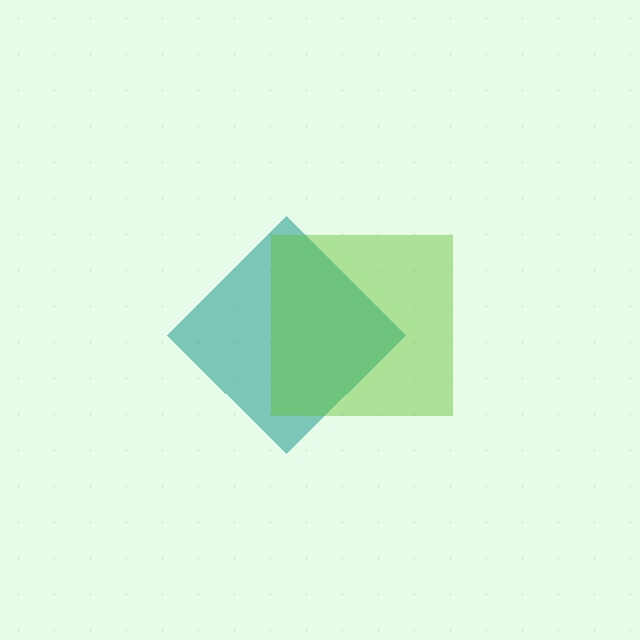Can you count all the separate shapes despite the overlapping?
Yes, there are 2 separate shapes.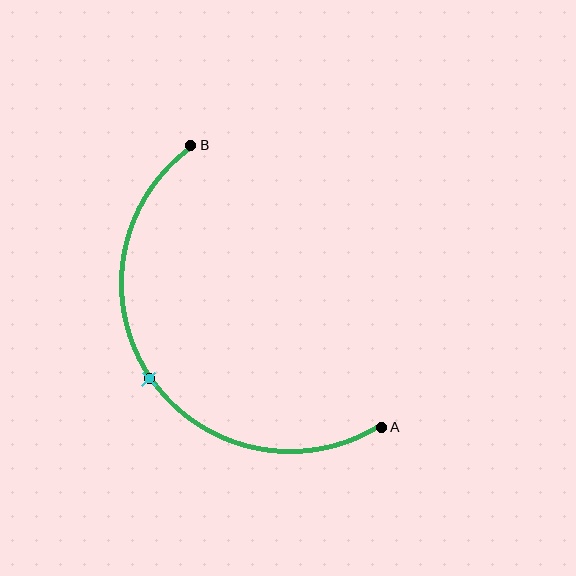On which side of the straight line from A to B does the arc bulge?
The arc bulges below and to the left of the straight line connecting A and B.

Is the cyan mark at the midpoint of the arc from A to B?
Yes. The cyan mark lies on the arc at equal arc-length from both A and B — it is the arc midpoint.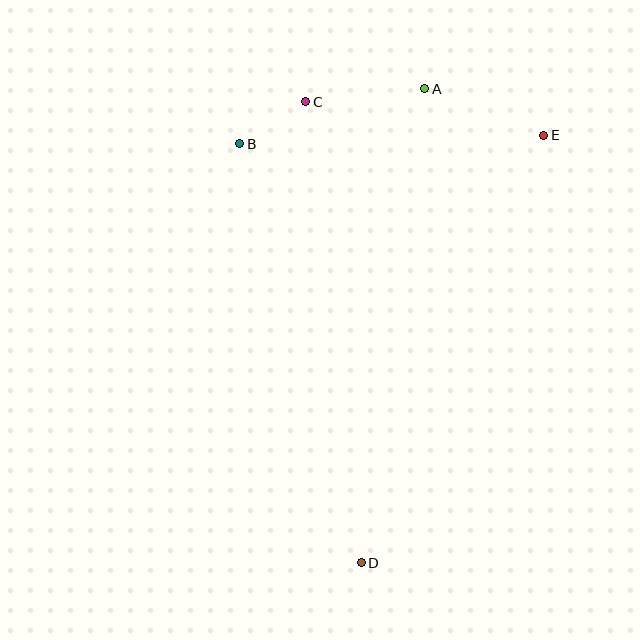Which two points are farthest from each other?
Points A and D are farthest from each other.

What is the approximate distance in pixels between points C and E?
The distance between C and E is approximately 240 pixels.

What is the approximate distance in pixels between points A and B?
The distance between A and B is approximately 193 pixels.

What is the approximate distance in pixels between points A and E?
The distance between A and E is approximately 128 pixels.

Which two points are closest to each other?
Points B and C are closest to each other.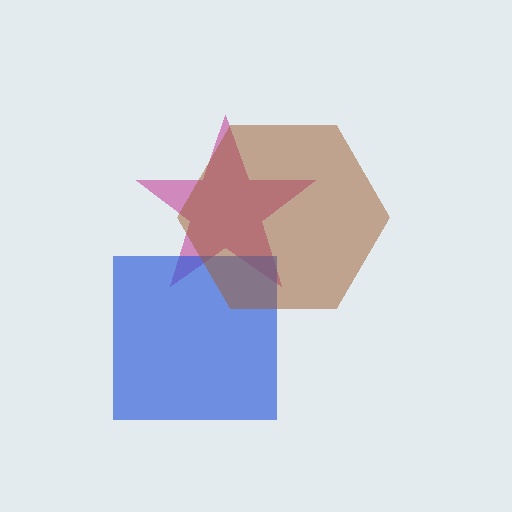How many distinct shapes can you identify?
There are 3 distinct shapes: a magenta star, a blue square, a brown hexagon.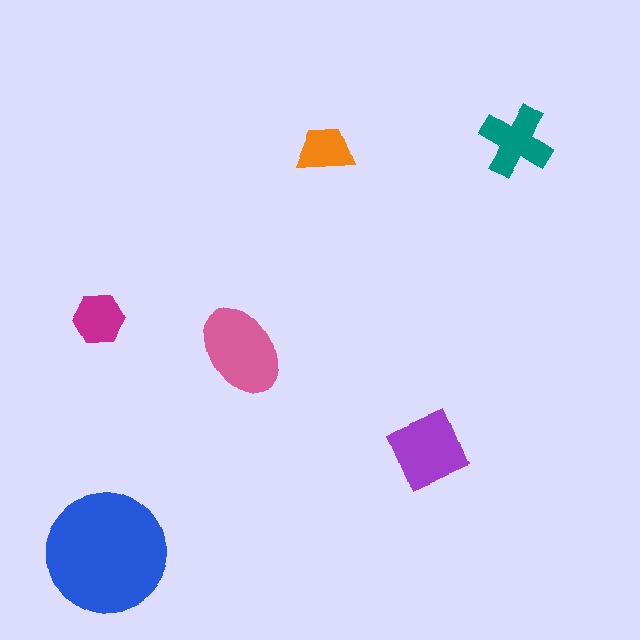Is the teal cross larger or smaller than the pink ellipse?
Smaller.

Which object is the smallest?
The orange trapezoid.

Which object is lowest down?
The blue circle is bottommost.